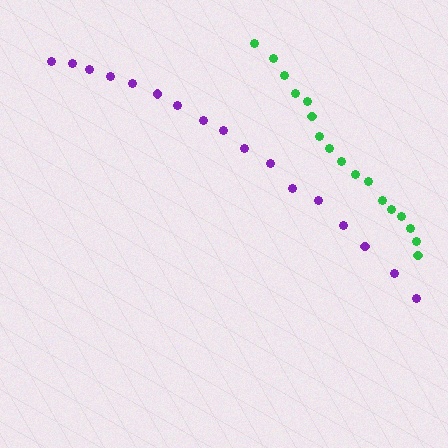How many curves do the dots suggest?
There are 2 distinct paths.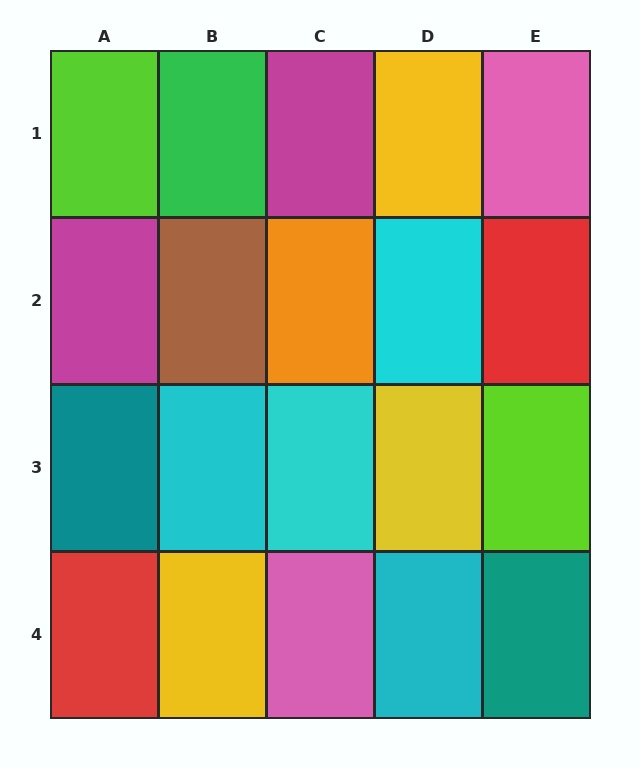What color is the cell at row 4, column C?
Pink.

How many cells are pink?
2 cells are pink.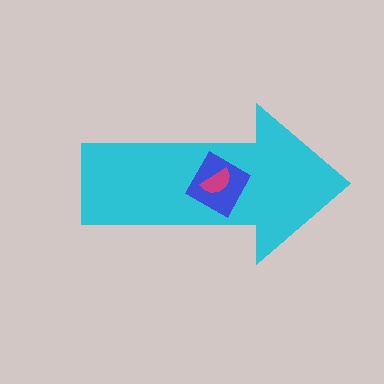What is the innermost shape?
The magenta semicircle.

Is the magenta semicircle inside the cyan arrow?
Yes.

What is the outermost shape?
The cyan arrow.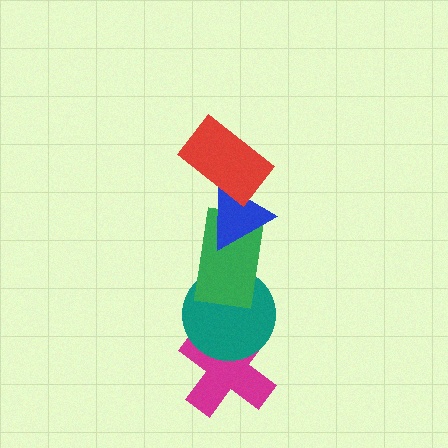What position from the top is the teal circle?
The teal circle is 4th from the top.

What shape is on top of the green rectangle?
The blue triangle is on top of the green rectangle.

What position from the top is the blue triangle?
The blue triangle is 2nd from the top.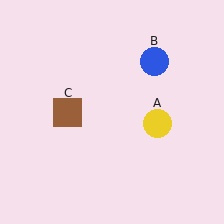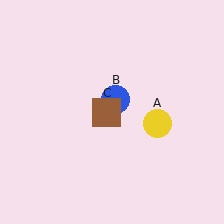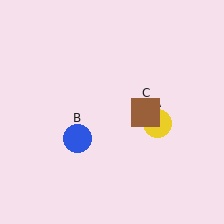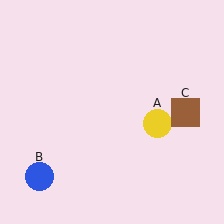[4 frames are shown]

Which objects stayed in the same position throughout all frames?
Yellow circle (object A) remained stationary.